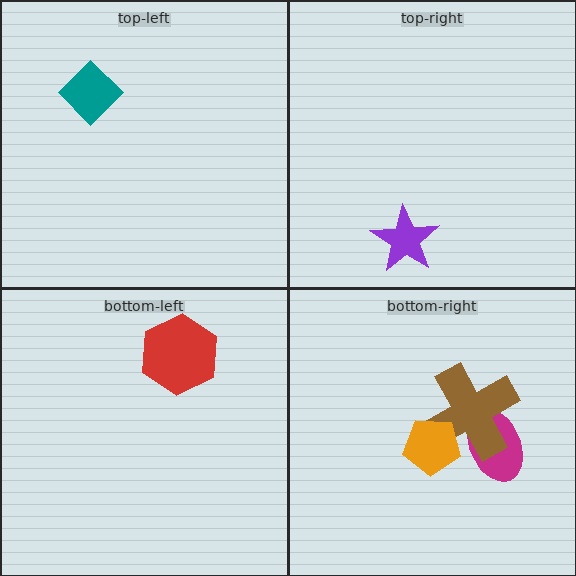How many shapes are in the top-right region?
1.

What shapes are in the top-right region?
The purple star.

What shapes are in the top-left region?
The teal diamond.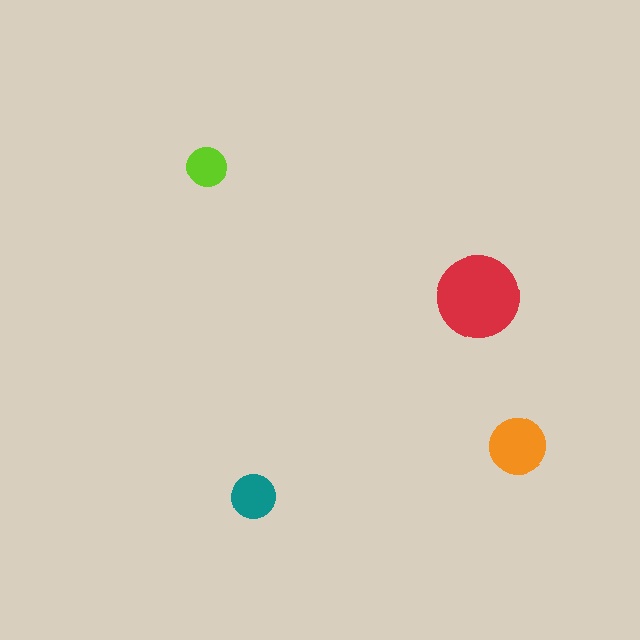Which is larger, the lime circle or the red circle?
The red one.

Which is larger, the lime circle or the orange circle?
The orange one.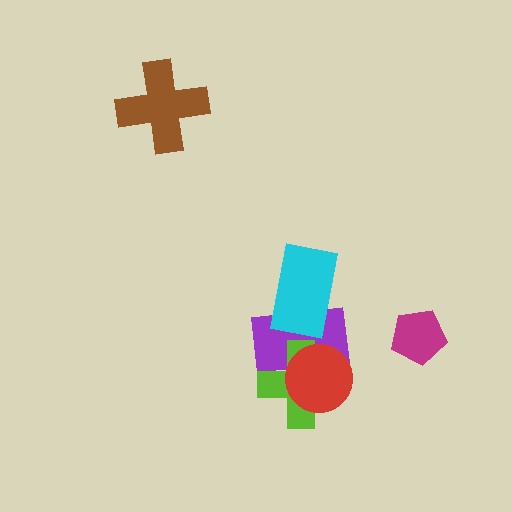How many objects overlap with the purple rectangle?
3 objects overlap with the purple rectangle.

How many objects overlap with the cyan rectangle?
1 object overlaps with the cyan rectangle.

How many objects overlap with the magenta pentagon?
0 objects overlap with the magenta pentagon.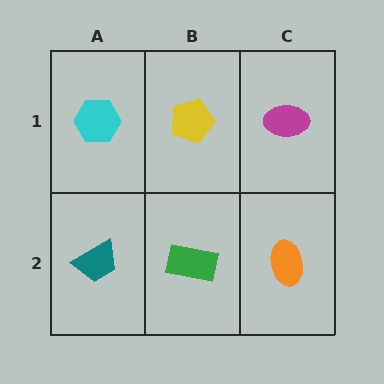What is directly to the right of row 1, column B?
A magenta ellipse.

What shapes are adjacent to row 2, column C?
A magenta ellipse (row 1, column C), a green rectangle (row 2, column B).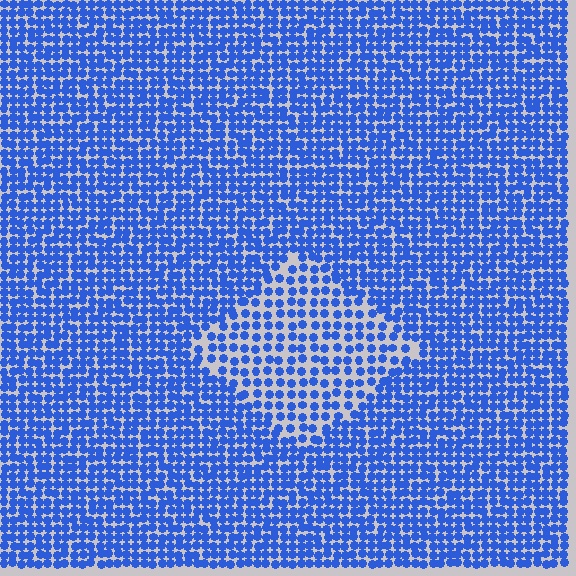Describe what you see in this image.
The image contains small blue elements arranged at two different densities. A diamond-shaped region is visible where the elements are less densely packed than the surrounding area.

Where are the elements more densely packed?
The elements are more densely packed outside the diamond boundary.